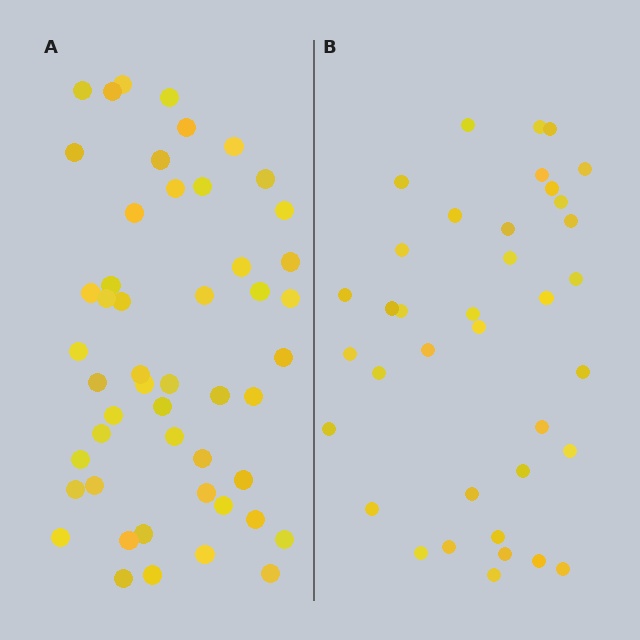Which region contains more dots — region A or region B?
Region A (the left region) has more dots.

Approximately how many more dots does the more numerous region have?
Region A has approximately 15 more dots than region B.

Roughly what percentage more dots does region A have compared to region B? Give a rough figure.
About 35% more.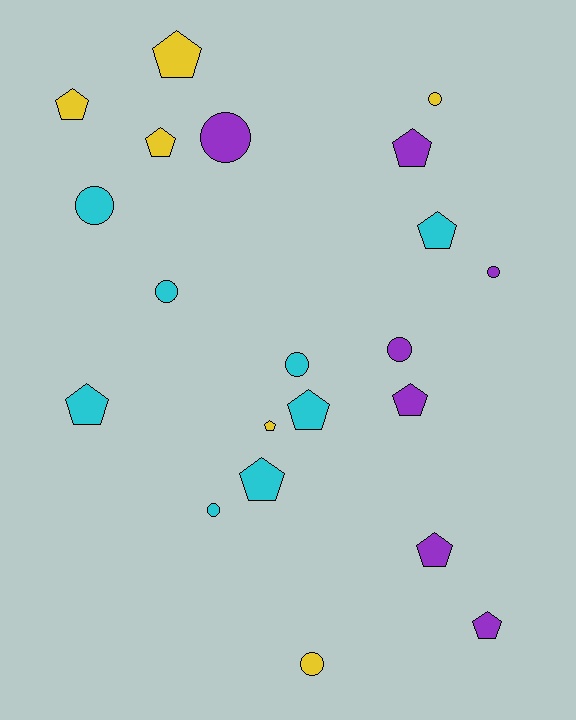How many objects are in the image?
There are 21 objects.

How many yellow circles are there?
There are 2 yellow circles.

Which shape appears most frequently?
Pentagon, with 12 objects.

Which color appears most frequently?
Cyan, with 8 objects.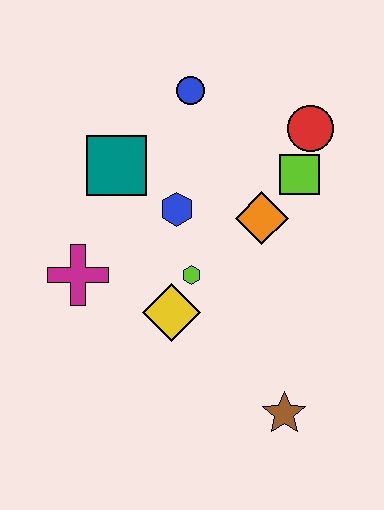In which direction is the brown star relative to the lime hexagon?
The brown star is below the lime hexagon.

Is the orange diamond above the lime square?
No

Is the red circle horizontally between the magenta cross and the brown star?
No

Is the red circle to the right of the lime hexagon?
Yes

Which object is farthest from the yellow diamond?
The red circle is farthest from the yellow diamond.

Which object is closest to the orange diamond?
The lime square is closest to the orange diamond.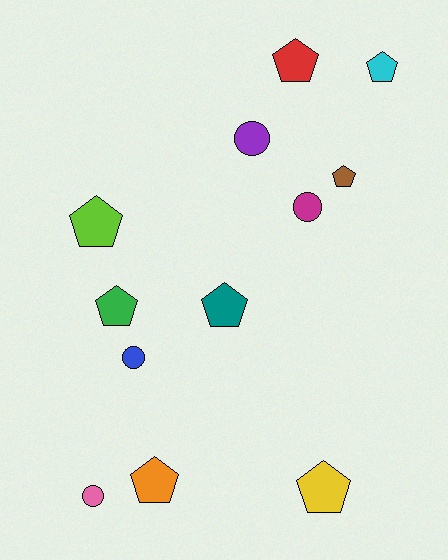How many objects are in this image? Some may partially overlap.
There are 12 objects.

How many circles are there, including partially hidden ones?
There are 4 circles.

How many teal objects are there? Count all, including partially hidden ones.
There is 1 teal object.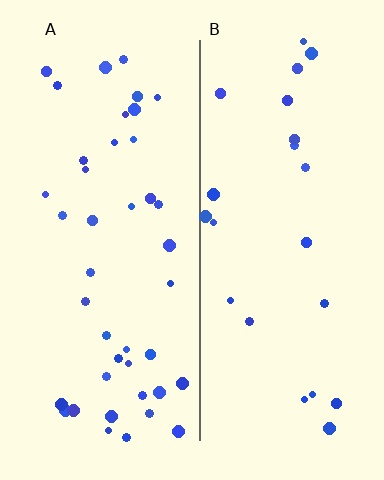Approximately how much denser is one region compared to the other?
Approximately 1.9× — region A over region B.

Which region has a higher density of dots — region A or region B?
A (the left).